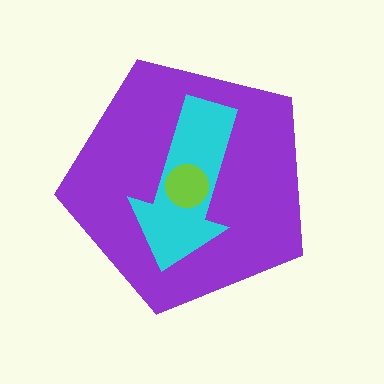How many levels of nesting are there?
3.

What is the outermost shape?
The purple pentagon.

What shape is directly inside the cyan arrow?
The lime circle.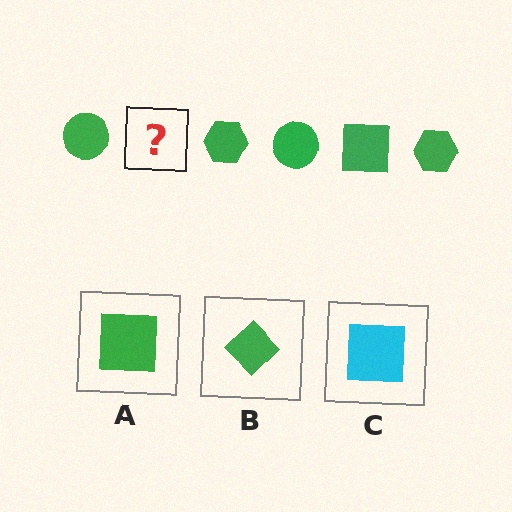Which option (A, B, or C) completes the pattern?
A.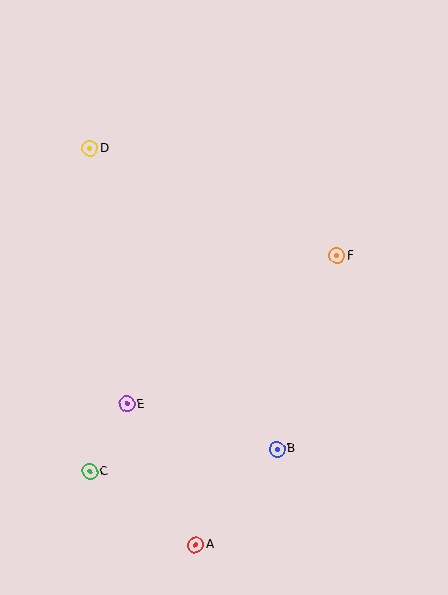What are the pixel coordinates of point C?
Point C is at (90, 472).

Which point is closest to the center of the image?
Point F at (337, 256) is closest to the center.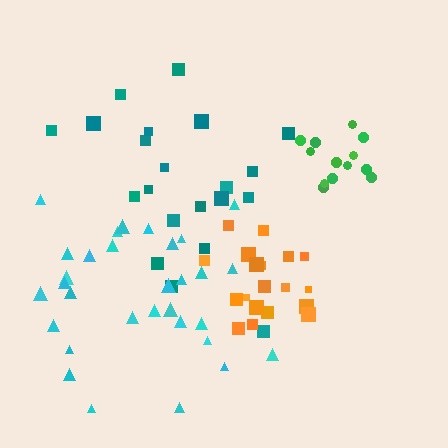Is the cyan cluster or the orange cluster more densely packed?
Orange.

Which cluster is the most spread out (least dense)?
Teal.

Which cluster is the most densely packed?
Green.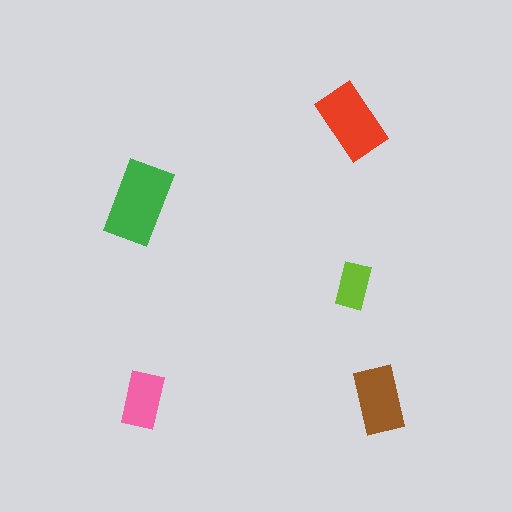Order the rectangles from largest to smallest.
the green one, the red one, the brown one, the pink one, the lime one.